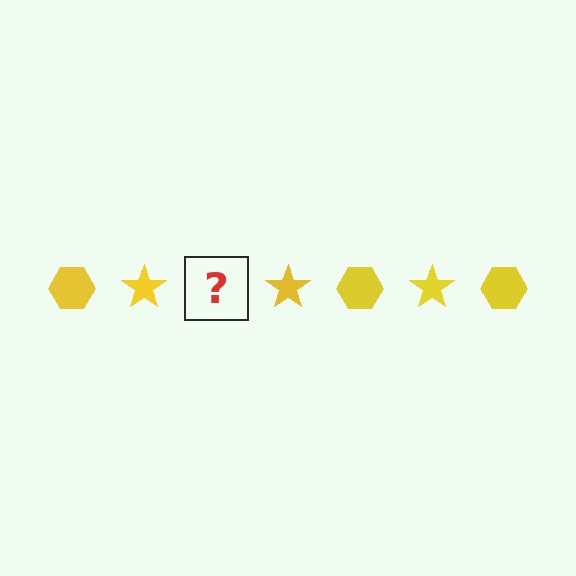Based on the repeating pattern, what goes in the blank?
The blank should be a yellow hexagon.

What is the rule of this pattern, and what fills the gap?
The rule is that the pattern cycles through hexagon, star shapes in yellow. The gap should be filled with a yellow hexagon.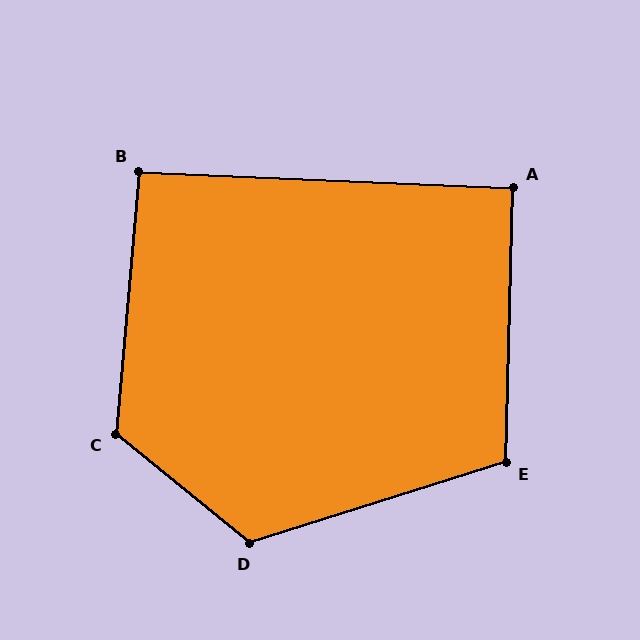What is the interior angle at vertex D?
Approximately 123 degrees (obtuse).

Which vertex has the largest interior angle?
C, at approximately 124 degrees.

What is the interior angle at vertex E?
Approximately 109 degrees (obtuse).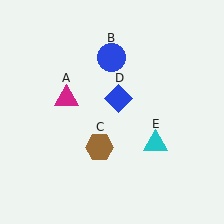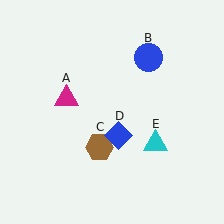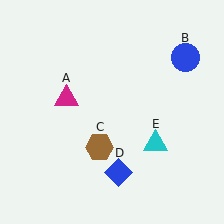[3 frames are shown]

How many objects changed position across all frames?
2 objects changed position: blue circle (object B), blue diamond (object D).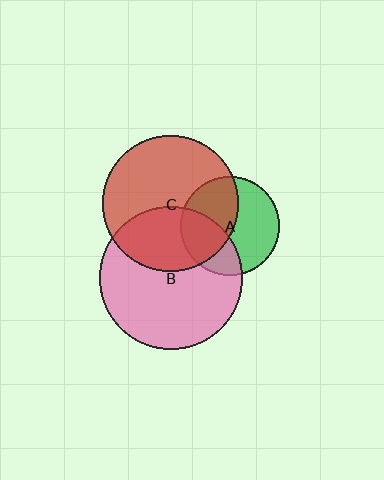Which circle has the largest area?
Circle B (pink).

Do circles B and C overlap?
Yes.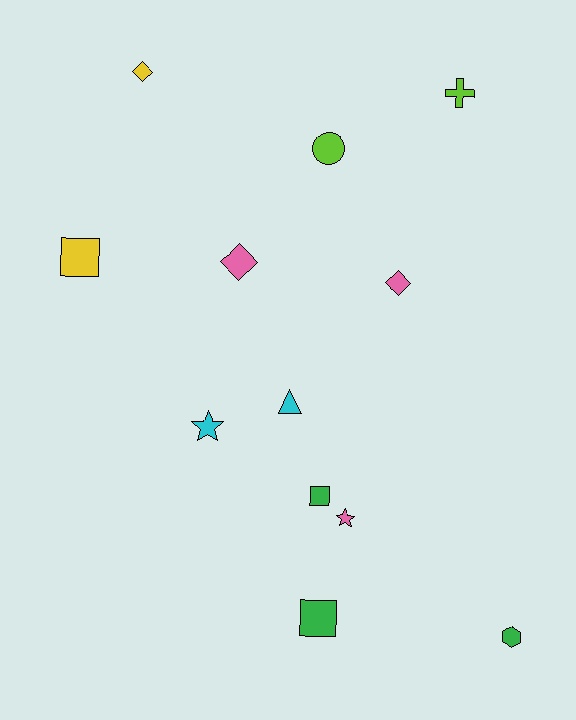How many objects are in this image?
There are 12 objects.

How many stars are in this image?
There are 2 stars.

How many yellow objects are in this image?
There are 2 yellow objects.